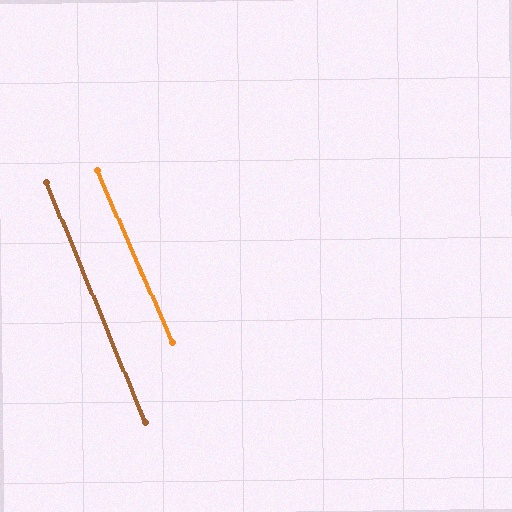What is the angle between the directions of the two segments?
Approximately 1 degree.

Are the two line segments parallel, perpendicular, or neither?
Parallel — their directions differ by only 1.2°.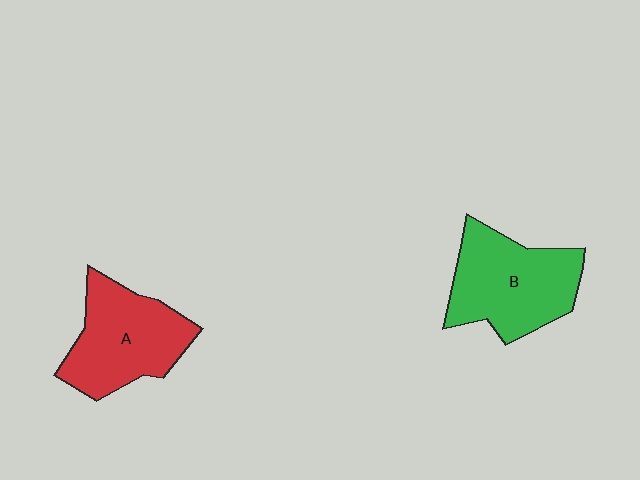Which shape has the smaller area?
Shape A (red).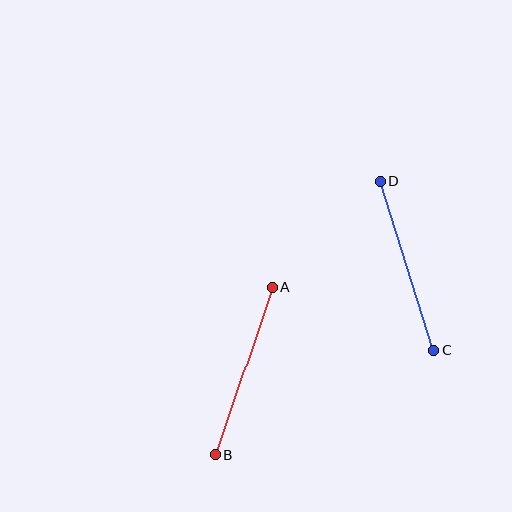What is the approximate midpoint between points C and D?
The midpoint is at approximately (407, 265) pixels.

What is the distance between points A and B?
The distance is approximately 177 pixels.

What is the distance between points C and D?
The distance is approximately 177 pixels.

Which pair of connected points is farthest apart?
Points C and D are farthest apart.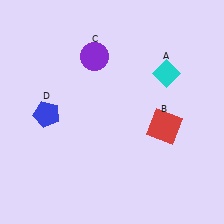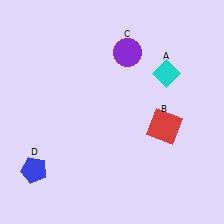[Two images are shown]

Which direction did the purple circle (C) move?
The purple circle (C) moved right.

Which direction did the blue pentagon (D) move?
The blue pentagon (D) moved down.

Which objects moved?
The objects that moved are: the purple circle (C), the blue pentagon (D).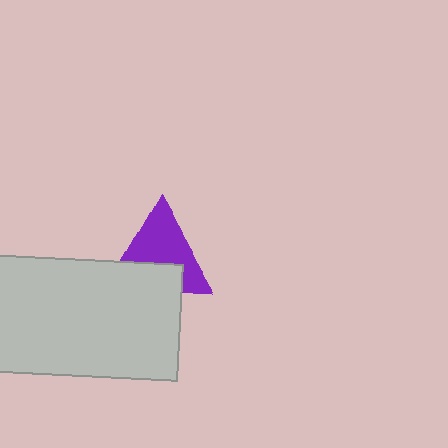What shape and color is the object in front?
The object in front is a light gray rectangle.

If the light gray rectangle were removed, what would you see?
You would see the complete purple triangle.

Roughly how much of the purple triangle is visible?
About half of it is visible (roughly 61%).